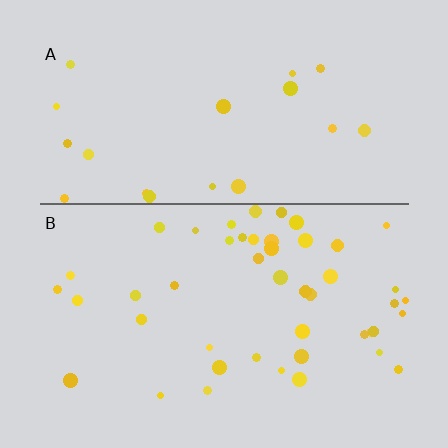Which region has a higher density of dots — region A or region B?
B (the bottom).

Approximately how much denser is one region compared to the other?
Approximately 2.3× — region B over region A.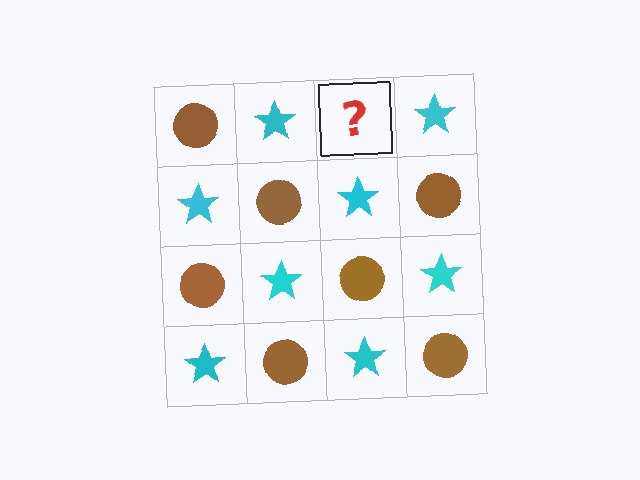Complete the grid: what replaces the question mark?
The question mark should be replaced with a brown circle.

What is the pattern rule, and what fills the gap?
The rule is that it alternates brown circle and cyan star in a checkerboard pattern. The gap should be filled with a brown circle.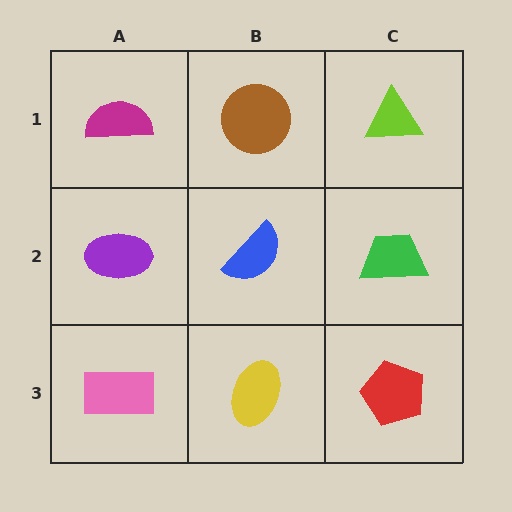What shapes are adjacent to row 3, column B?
A blue semicircle (row 2, column B), a pink rectangle (row 3, column A), a red pentagon (row 3, column C).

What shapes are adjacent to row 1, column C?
A green trapezoid (row 2, column C), a brown circle (row 1, column B).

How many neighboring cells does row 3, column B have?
3.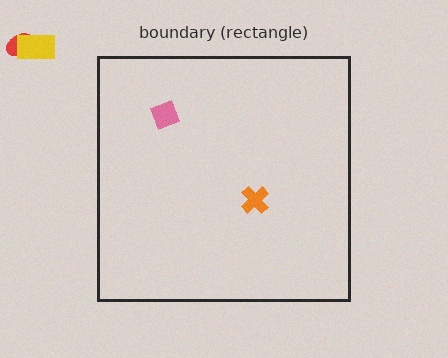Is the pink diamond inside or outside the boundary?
Inside.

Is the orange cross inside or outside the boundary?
Inside.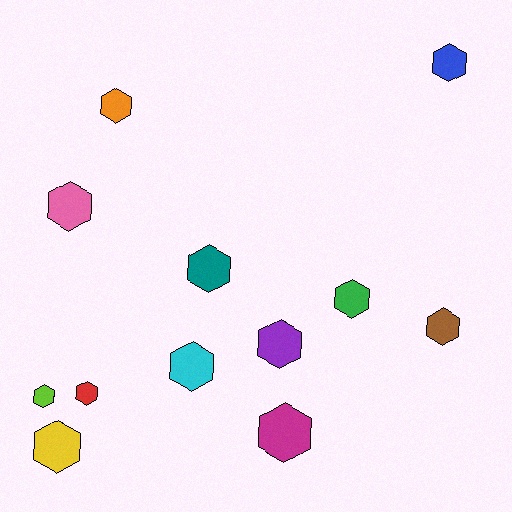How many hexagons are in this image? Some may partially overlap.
There are 12 hexagons.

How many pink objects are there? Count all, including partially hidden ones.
There is 1 pink object.